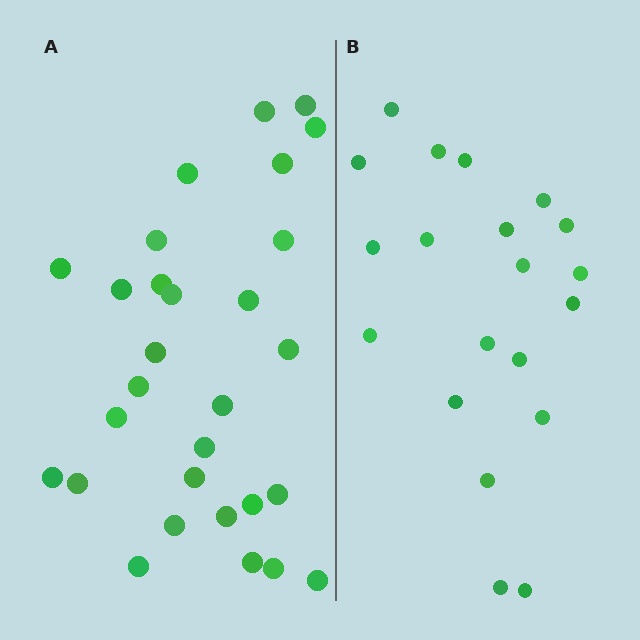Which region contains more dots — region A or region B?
Region A (the left region) has more dots.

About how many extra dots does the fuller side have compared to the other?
Region A has roughly 8 or so more dots than region B.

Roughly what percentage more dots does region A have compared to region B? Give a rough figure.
About 45% more.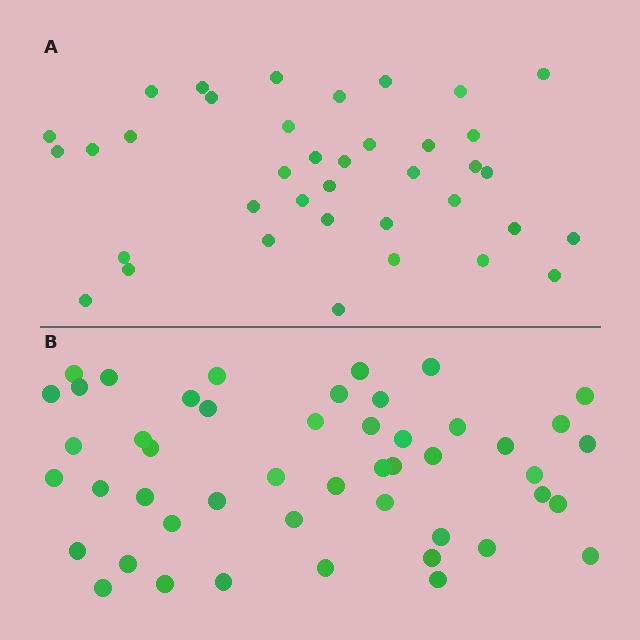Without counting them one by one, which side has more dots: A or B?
Region B (the bottom region) has more dots.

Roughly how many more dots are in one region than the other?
Region B has roughly 10 or so more dots than region A.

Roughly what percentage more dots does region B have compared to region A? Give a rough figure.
About 25% more.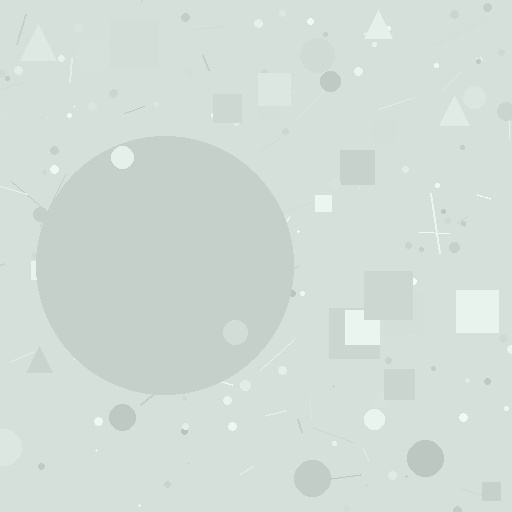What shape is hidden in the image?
A circle is hidden in the image.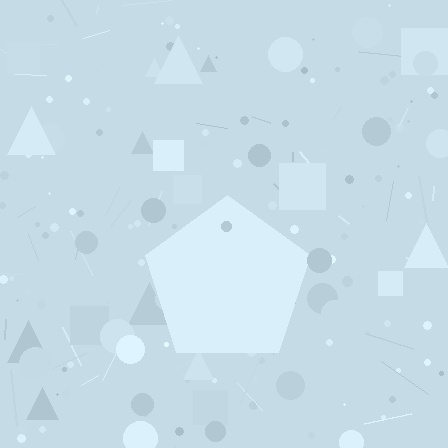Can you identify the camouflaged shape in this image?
The camouflaged shape is a pentagon.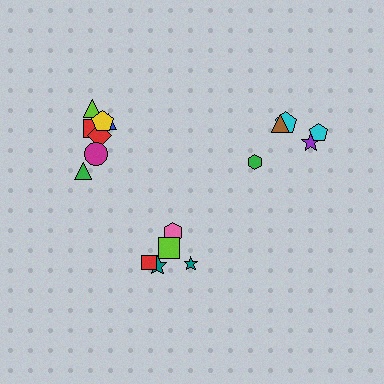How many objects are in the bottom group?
There are 5 objects.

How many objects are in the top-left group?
There are 7 objects.